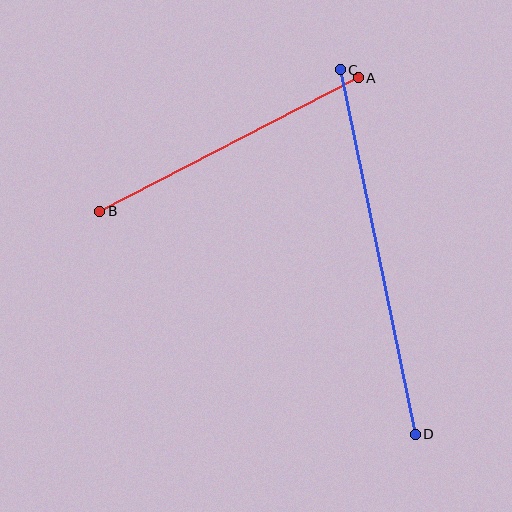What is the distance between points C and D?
The distance is approximately 372 pixels.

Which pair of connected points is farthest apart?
Points C and D are farthest apart.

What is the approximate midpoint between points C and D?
The midpoint is at approximately (378, 252) pixels.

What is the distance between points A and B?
The distance is approximately 291 pixels.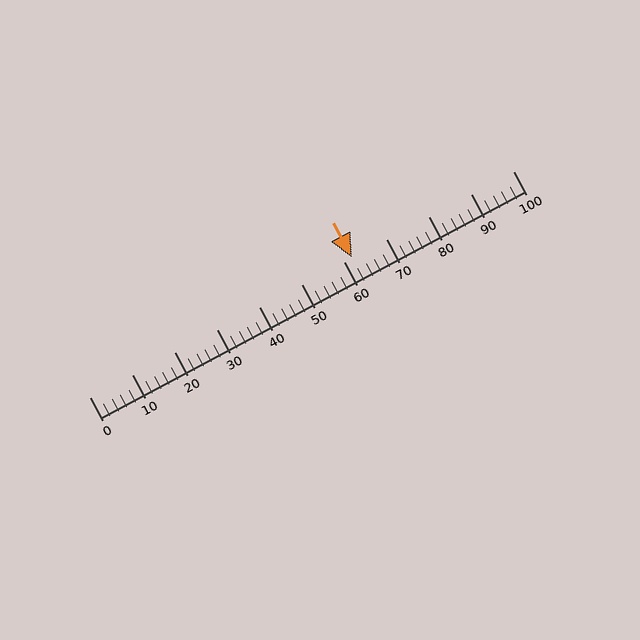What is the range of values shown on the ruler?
The ruler shows values from 0 to 100.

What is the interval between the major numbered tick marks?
The major tick marks are spaced 10 units apart.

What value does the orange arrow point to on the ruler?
The orange arrow points to approximately 62.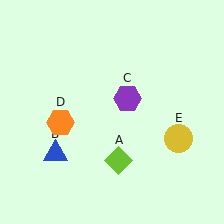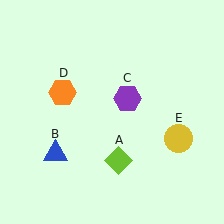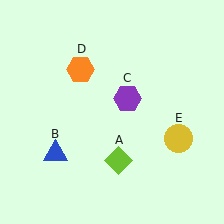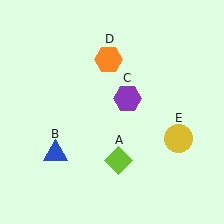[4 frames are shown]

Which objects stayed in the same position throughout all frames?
Lime diamond (object A) and blue triangle (object B) and purple hexagon (object C) and yellow circle (object E) remained stationary.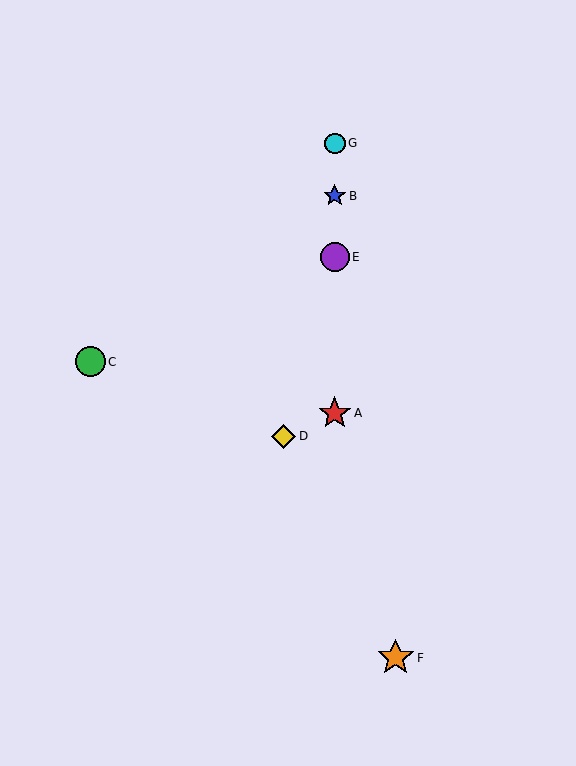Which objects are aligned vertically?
Objects A, B, E, G are aligned vertically.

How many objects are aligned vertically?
4 objects (A, B, E, G) are aligned vertically.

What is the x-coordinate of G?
Object G is at x≈335.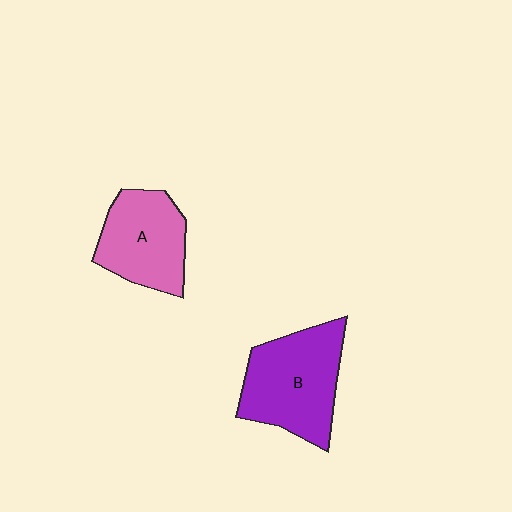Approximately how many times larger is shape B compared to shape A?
Approximately 1.3 times.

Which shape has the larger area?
Shape B (purple).